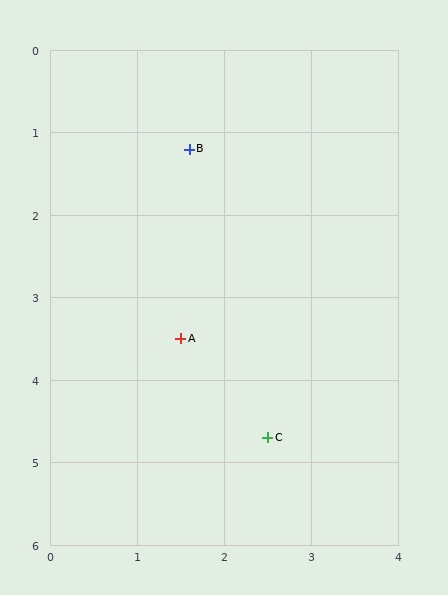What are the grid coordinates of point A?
Point A is at approximately (1.5, 3.5).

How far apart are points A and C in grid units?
Points A and C are about 1.6 grid units apart.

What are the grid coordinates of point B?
Point B is at approximately (1.6, 1.2).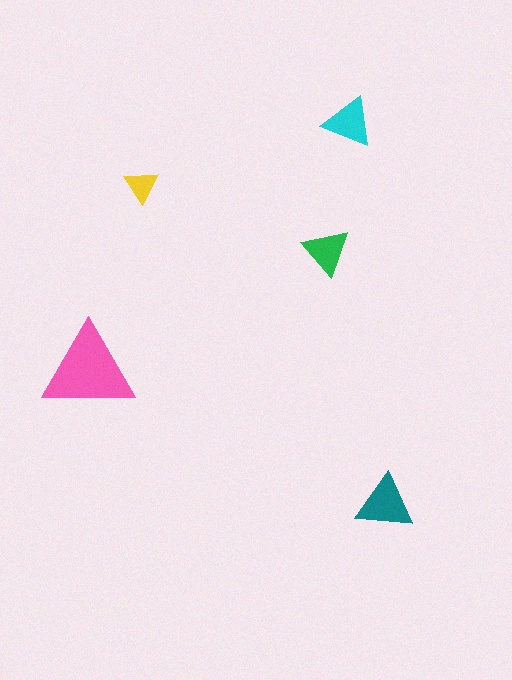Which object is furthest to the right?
The teal triangle is rightmost.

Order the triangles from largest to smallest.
the pink one, the teal one, the cyan one, the green one, the yellow one.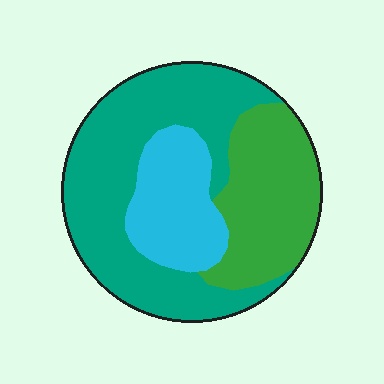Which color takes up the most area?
Teal, at roughly 50%.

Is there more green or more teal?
Teal.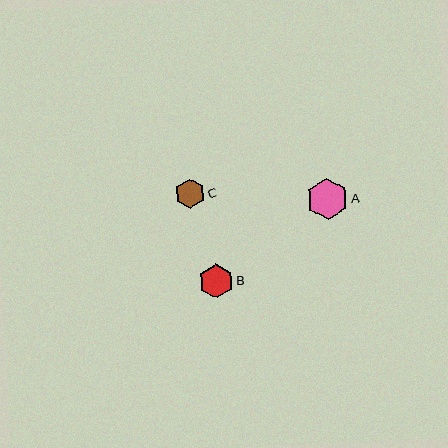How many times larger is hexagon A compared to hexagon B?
Hexagon A is approximately 1.2 times the size of hexagon B.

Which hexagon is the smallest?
Hexagon C is the smallest with a size of approximately 29 pixels.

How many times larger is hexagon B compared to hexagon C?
Hexagon B is approximately 1.2 times the size of hexagon C.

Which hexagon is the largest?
Hexagon A is the largest with a size of approximately 41 pixels.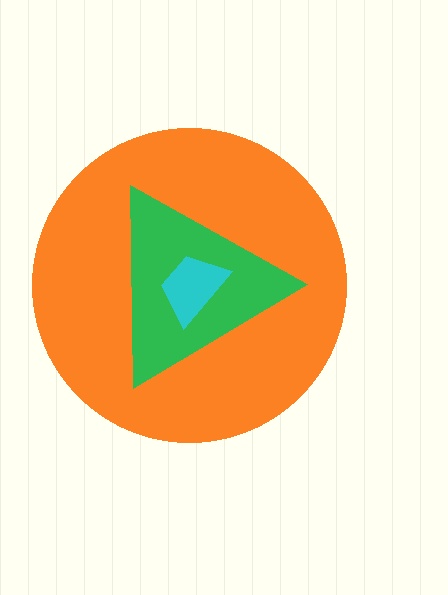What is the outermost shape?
The orange circle.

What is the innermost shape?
The cyan trapezoid.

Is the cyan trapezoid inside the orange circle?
Yes.